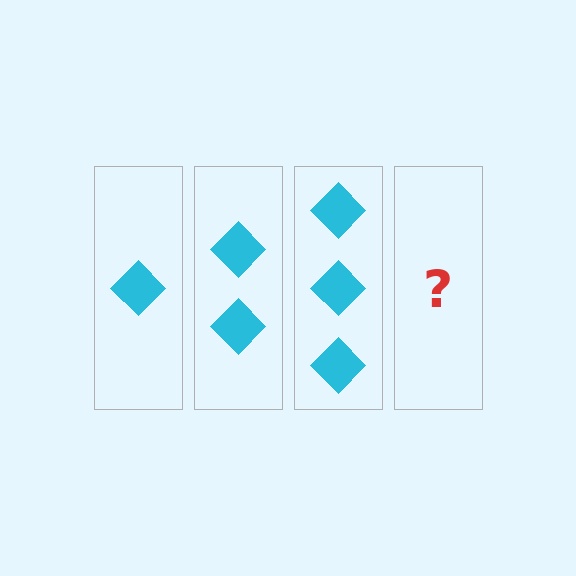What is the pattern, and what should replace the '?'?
The pattern is that each step adds one more diamond. The '?' should be 4 diamonds.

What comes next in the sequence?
The next element should be 4 diamonds.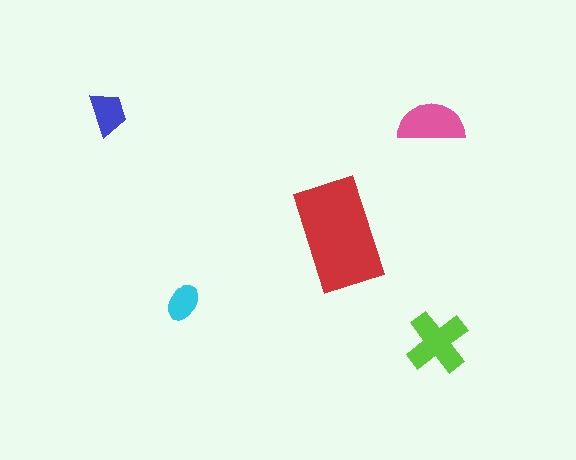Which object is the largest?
The red rectangle.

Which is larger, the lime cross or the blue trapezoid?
The lime cross.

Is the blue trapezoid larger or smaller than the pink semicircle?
Smaller.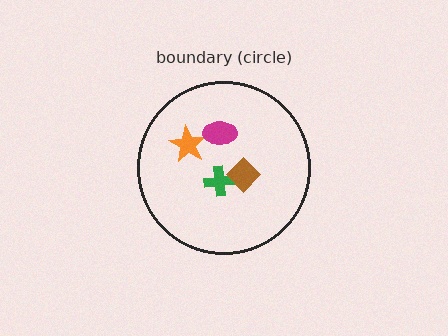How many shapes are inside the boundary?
4 inside, 0 outside.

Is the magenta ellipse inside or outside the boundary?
Inside.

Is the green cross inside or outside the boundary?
Inside.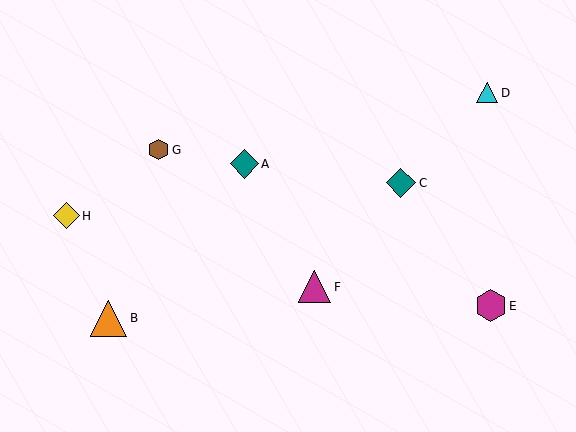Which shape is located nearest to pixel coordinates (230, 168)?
The teal diamond (labeled A) at (244, 164) is nearest to that location.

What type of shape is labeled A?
Shape A is a teal diamond.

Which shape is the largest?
The orange triangle (labeled B) is the largest.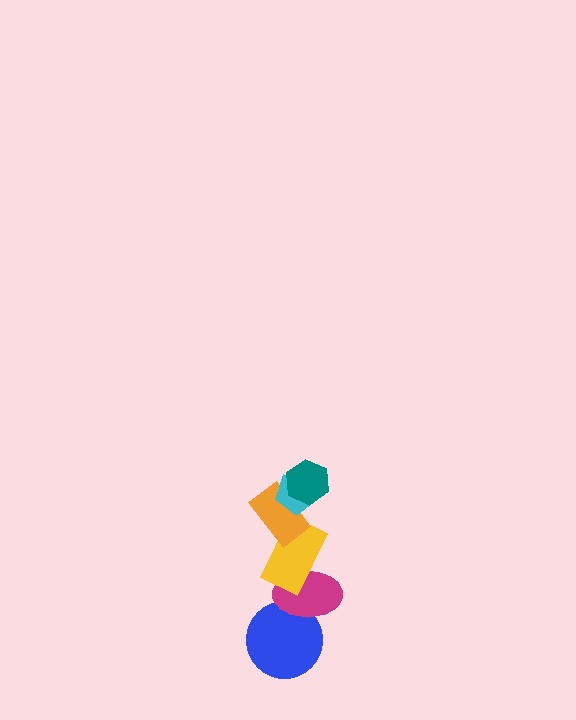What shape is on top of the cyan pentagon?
The teal hexagon is on top of the cyan pentagon.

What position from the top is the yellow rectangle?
The yellow rectangle is 4th from the top.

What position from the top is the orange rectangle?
The orange rectangle is 3rd from the top.